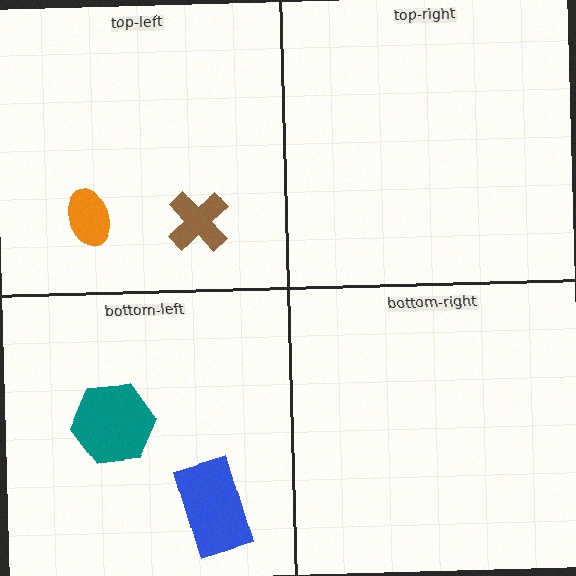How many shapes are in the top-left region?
2.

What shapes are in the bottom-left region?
The teal hexagon, the blue rectangle.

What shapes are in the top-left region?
The orange ellipse, the brown cross.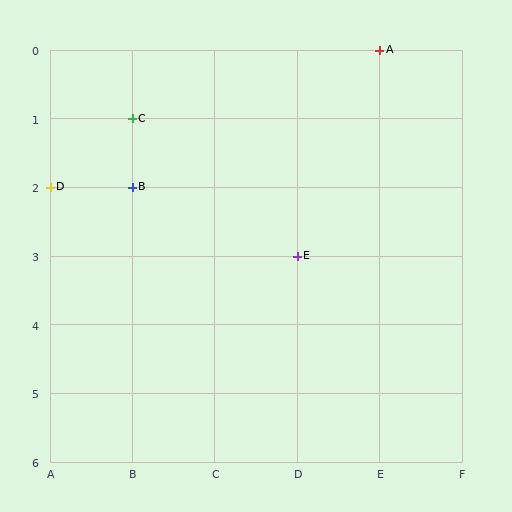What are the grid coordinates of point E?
Point E is at grid coordinates (D, 3).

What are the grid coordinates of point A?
Point A is at grid coordinates (E, 0).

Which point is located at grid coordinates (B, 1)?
Point C is at (B, 1).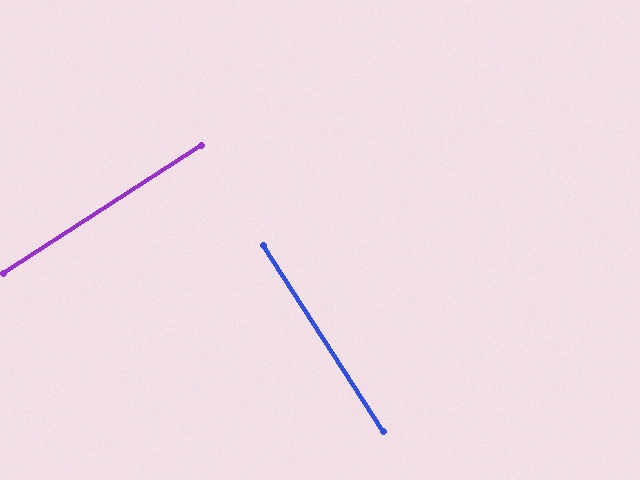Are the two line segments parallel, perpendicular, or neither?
Perpendicular — they meet at approximately 90°.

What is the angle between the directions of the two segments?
Approximately 90 degrees.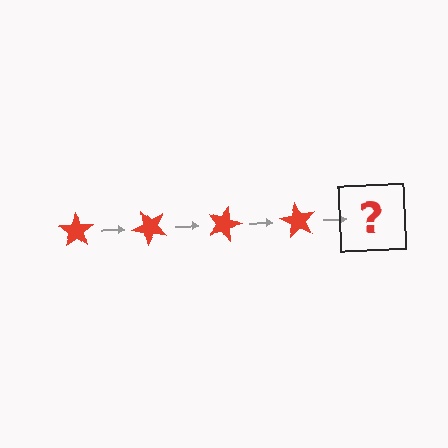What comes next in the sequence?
The next element should be a red star rotated 180 degrees.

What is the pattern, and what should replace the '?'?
The pattern is that the star rotates 45 degrees each step. The '?' should be a red star rotated 180 degrees.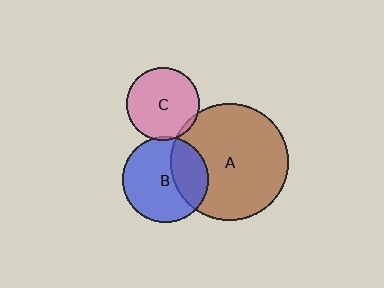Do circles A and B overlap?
Yes.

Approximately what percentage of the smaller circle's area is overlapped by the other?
Approximately 30%.